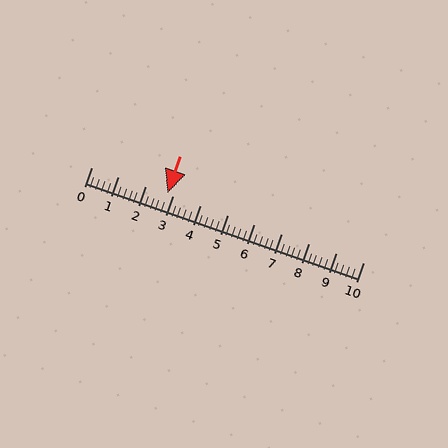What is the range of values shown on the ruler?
The ruler shows values from 0 to 10.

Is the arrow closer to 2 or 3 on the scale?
The arrow is closer to 3.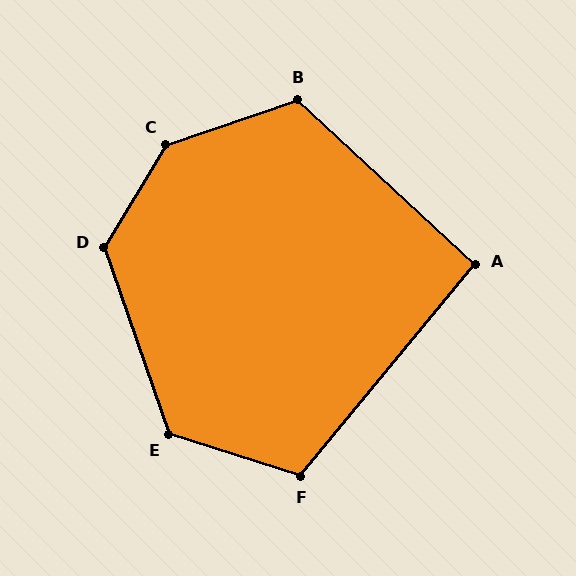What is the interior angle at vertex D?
Approximately 130 degrees (obtuse).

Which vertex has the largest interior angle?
C, at approximately 140 degrees.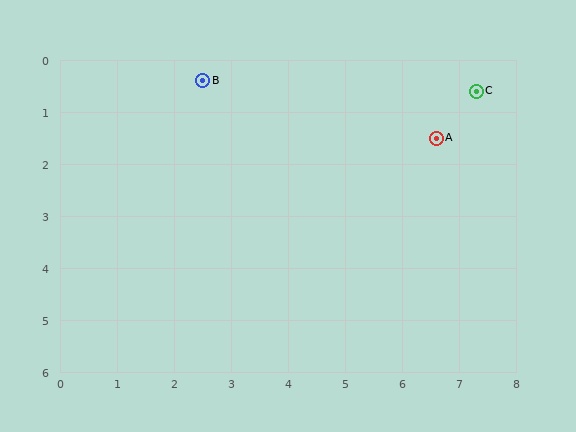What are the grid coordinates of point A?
Point A is at approximately (6.6, 1.5).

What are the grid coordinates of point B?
Point B is at approximately (2.5, 0.4).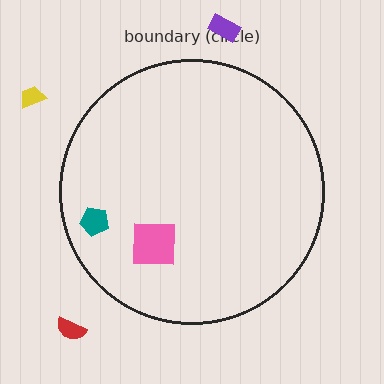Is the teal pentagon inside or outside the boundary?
Inside.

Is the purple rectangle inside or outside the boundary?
Outside.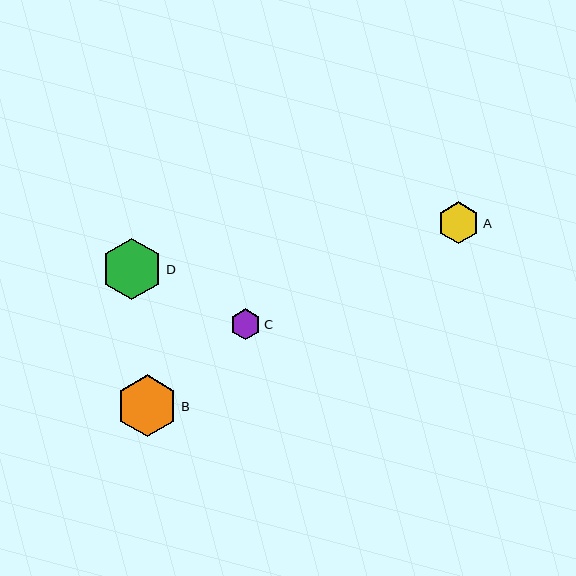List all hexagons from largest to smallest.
From largest to smallest: B, D, A, C.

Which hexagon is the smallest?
Hexagon C is the smallest with a size of approximately 31 pixels.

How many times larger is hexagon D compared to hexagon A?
Hexagon D is approximately 1.5 times the size of hexagon A.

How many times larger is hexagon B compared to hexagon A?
Hexagon B is approximately 1.5 times the size of hexagon A.